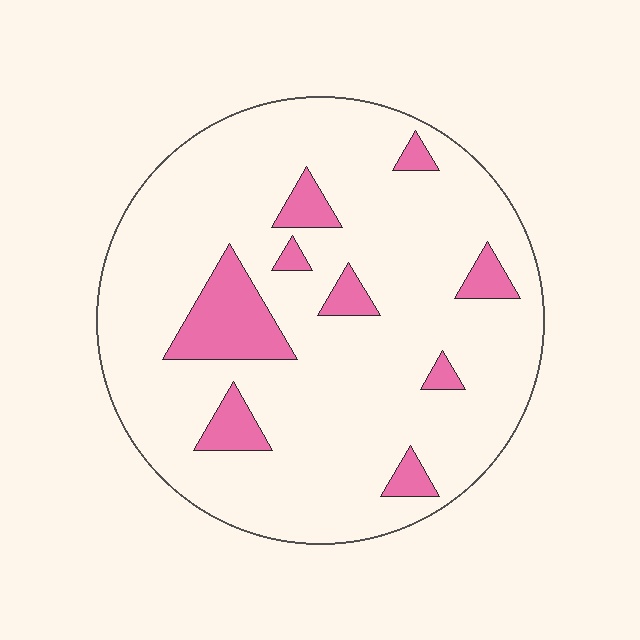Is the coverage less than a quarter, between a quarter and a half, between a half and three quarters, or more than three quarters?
Less than a quarter.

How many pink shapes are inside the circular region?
9.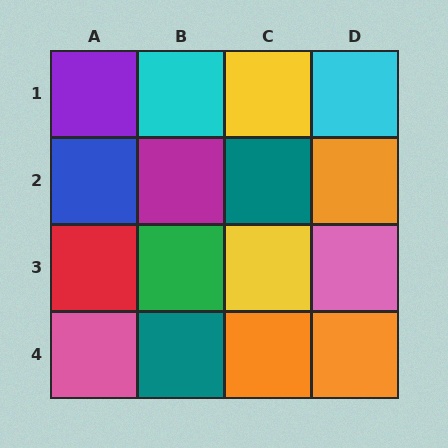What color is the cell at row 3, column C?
Yellow.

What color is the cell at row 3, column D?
Pink.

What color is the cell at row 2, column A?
Blue.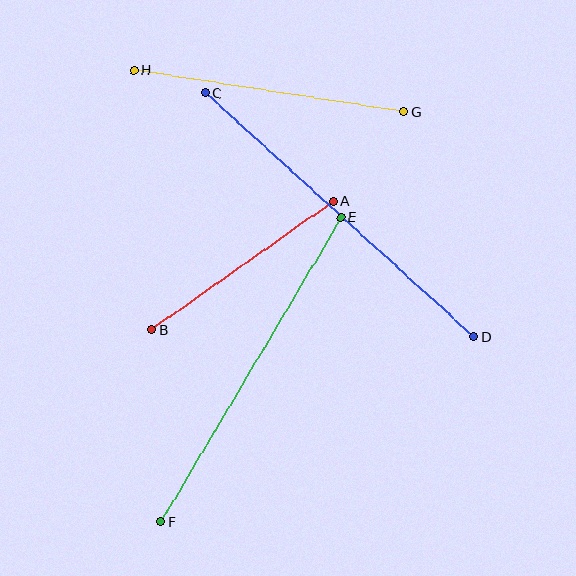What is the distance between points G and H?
The distance is approximately 273 pixels.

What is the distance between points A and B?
The distance is approximately 223 pixels.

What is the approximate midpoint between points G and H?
The midpoint is at approximately (269, 91) pixels.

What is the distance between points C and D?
The distance is approximately 363 pixels.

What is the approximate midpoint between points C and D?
The midpoint is at approximately (339, 215) pixels.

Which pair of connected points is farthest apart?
Points C and D are farthest apart.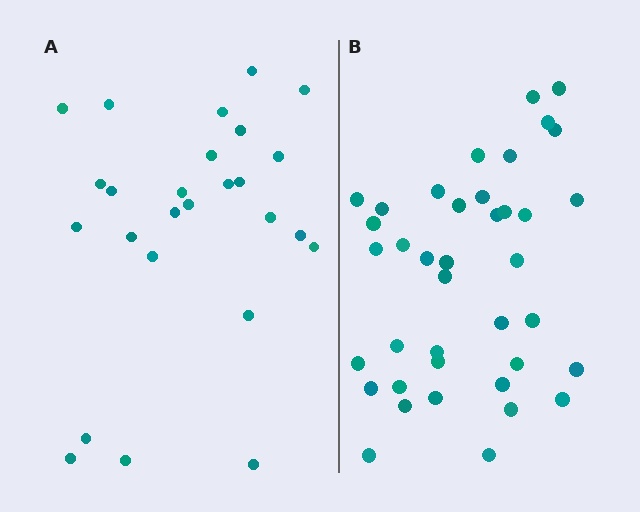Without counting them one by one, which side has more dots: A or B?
Region B (the right region) has more dots.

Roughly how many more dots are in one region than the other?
Region B has approximately 15 more dots than region A.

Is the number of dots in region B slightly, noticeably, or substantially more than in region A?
Region B has substantially more. The ratio is roughly 1.5 to 1.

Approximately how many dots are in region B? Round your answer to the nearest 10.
About 40 dots. (The exact count is 39, which rounds to 40.)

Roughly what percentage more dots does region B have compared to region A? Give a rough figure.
About 50% more.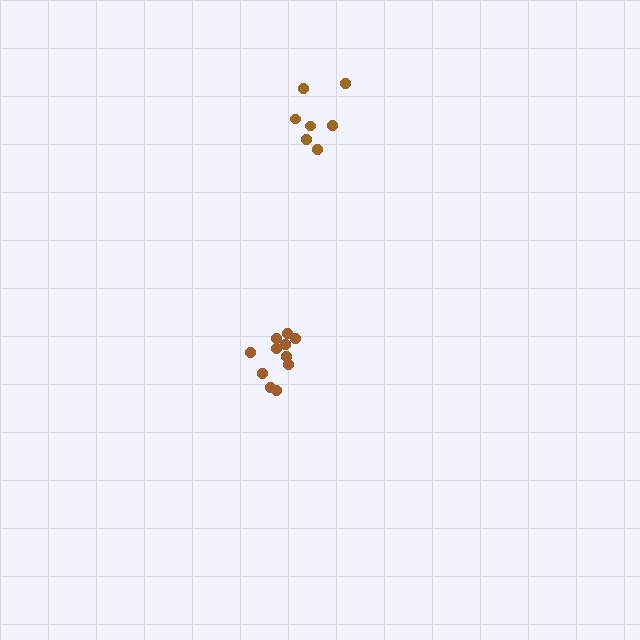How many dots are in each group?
Group 1: 7 dots, Group 2: 11 dots (18 total).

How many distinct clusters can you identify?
There are 2 distinct clusters.